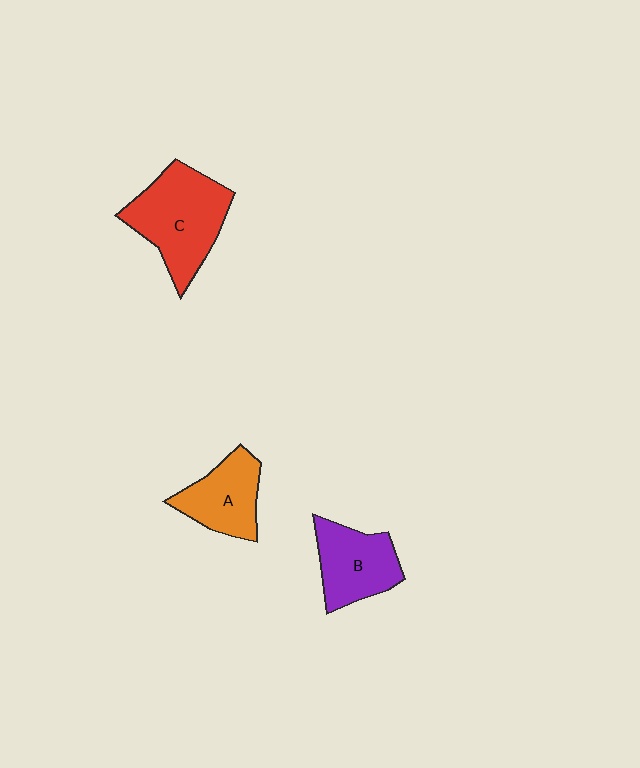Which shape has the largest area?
Shape C (red).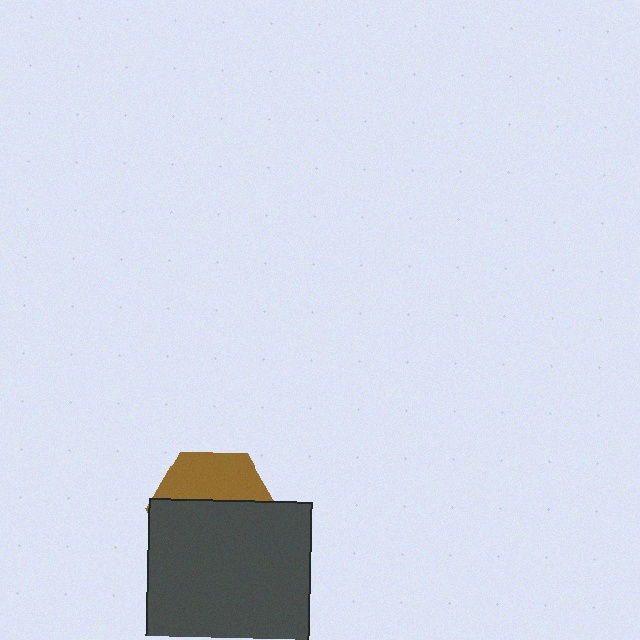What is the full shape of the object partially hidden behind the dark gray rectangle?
The partially hidden object is a brown hexagon.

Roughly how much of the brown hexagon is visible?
A small part of it is visible (roughly 37%).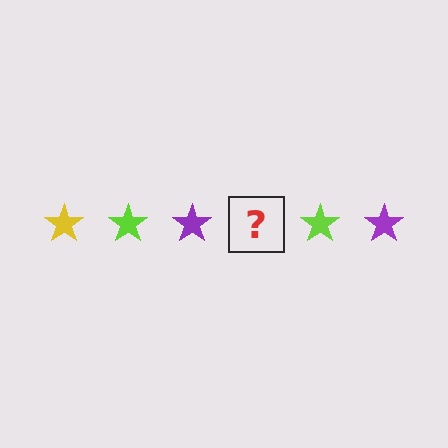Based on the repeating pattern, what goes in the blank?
The blank should be a yellow star.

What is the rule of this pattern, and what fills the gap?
The rule is that the pattern cycles through yellow, lime, purple stars. The gap should be filled with a yellow star.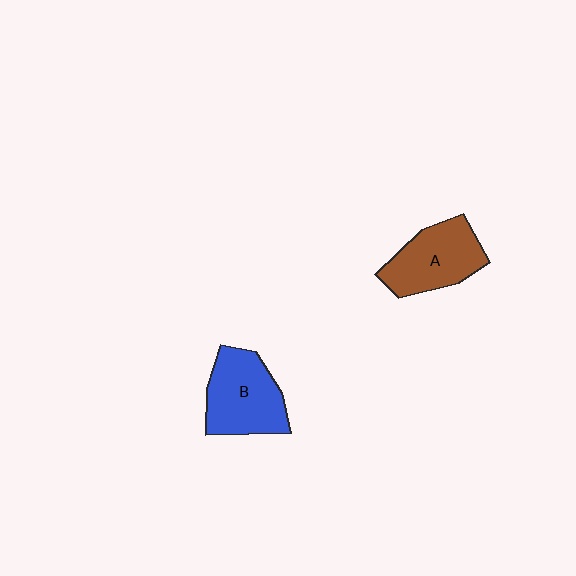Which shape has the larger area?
Shape B (blue).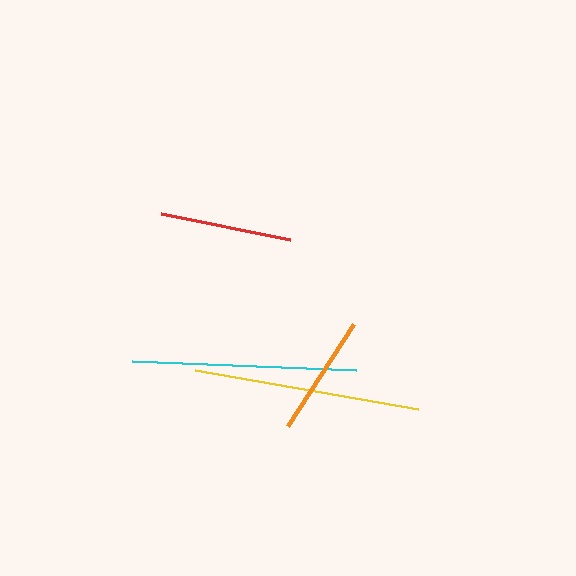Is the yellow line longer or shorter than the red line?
The yellow line is longer than the red line.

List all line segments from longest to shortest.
From longest to shortest: yellow, cyan, red, orange.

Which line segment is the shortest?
The orange line is the shortest at approximately 122 pixels.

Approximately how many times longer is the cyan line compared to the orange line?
The cyan line is approximately 1.8 times the length of the orange line.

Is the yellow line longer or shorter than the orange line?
The yellow line is longer than the orange line.